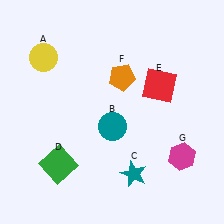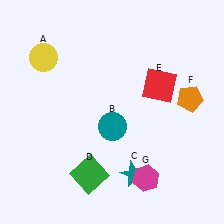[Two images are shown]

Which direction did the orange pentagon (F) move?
The orange pentagon (F) moved right.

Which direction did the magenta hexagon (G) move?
The magenta hexagon (G) moved left.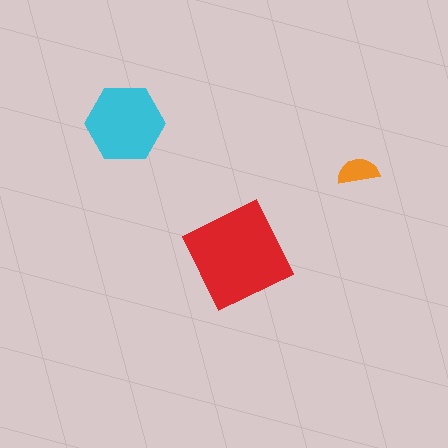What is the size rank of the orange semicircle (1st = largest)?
3rd.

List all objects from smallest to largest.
The orange semicircle, the cyan hexagon, the red square.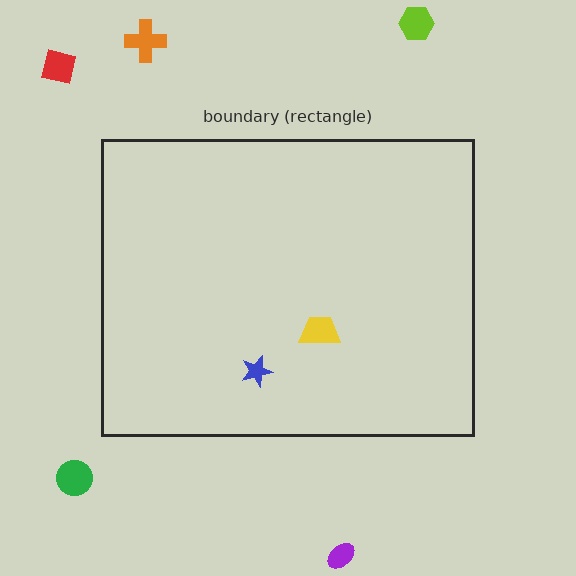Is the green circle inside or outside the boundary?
Outside.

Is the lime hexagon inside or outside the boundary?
Outside.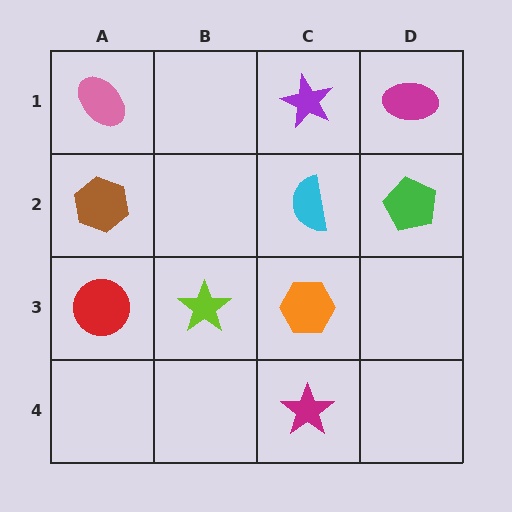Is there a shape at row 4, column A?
No, that cell is empty.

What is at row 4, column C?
A magenta star.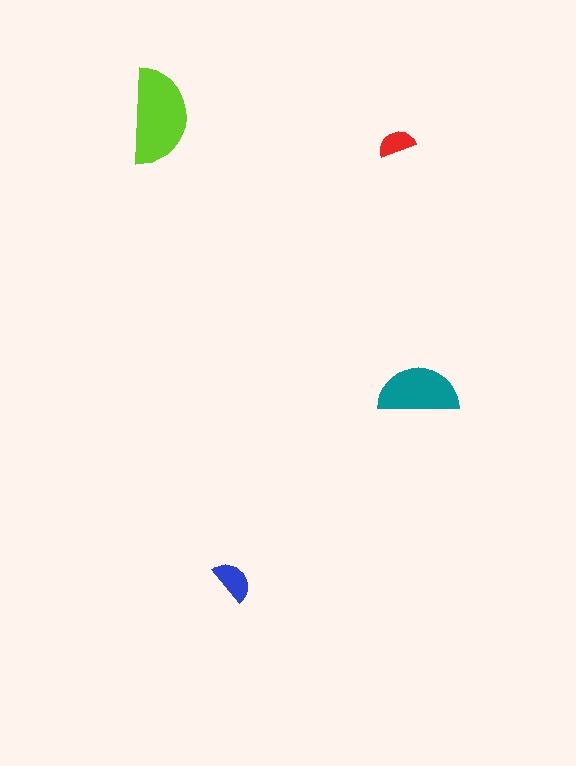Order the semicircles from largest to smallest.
the lime one, the teal one, the blue one, the red one.